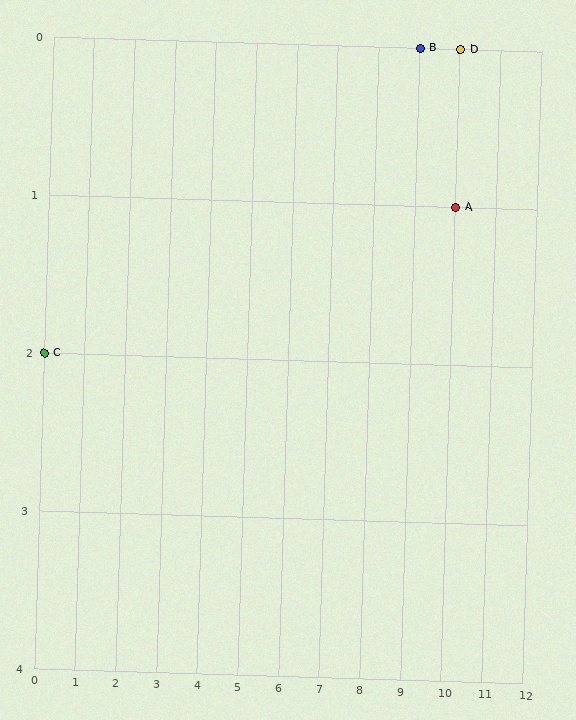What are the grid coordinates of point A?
Point A is at grid coordinates (10, 1).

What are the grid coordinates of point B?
Point B is at grid coordinates (9, 0).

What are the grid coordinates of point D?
Point D is at grid coordinates (10, 0).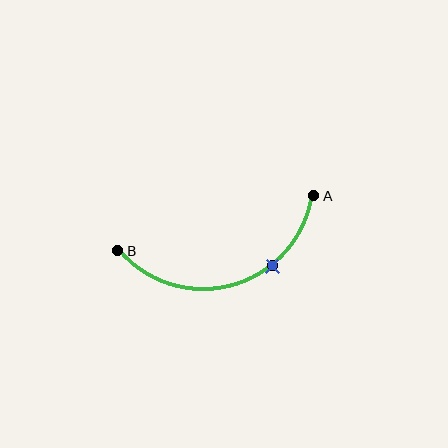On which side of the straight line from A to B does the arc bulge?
The arc bulges below the straight line connecting A and B.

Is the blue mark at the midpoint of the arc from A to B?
No. The blue mark lies on the arc but is closer to endpoint A. The arc midpoint would be at the point on the curve equidistant along the arc from both A and B.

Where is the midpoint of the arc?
The arc midpoint is the point on the curve farthest from the straight line joining A and B. It sits below that line.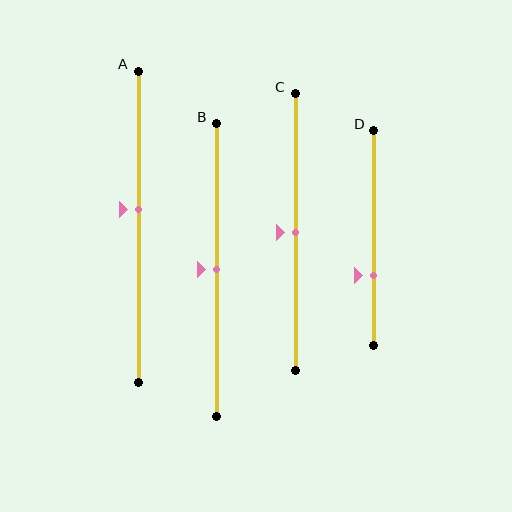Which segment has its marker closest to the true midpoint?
Segment B has its marker closest to the true midpoint.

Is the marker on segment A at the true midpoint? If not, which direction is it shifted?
No, the marker on segment A is shifted upward by about 5% of the segment length.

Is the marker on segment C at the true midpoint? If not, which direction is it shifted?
Yes, the marker on segment C is at the true midpoint.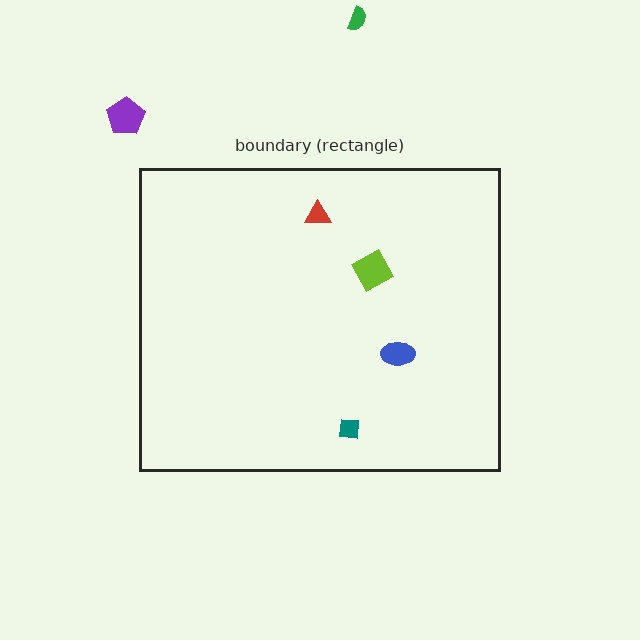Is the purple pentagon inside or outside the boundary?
Outside.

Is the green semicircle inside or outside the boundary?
Outside.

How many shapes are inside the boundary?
4 inside, 2 outside.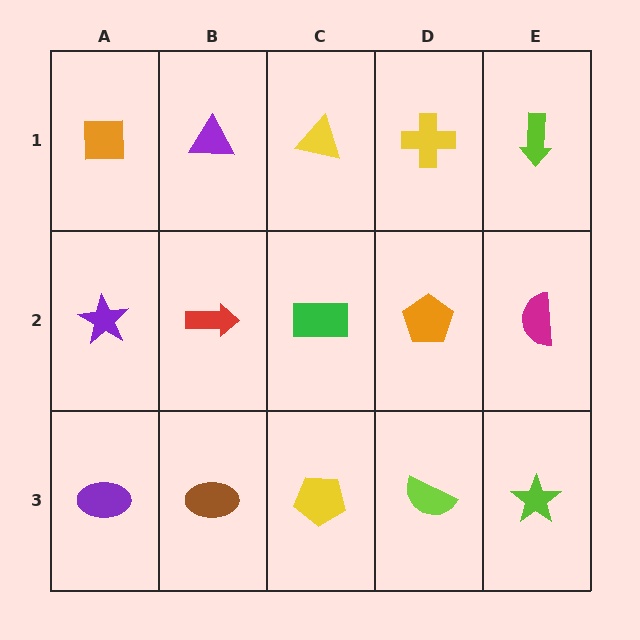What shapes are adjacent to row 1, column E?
A magenta semicircle (row 2, column E), a yellow cross (row 1, column D).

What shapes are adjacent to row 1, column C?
A green rectangle (row 2, column C), a purple triangle (row 1, column B), a yellow cross (row 1, column D).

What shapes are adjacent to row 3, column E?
A magenta semicircle (row 2, column E), a lime semicircle (row 3, column D).